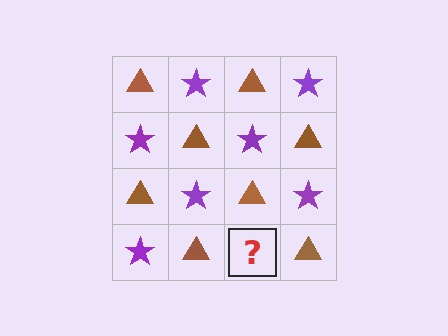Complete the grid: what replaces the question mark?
The question mark should be replaced with a purple star.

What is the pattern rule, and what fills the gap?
The rule is that it alternates brown triangle and purple star in a checkerboard pattern. The gap should be filled with a purple star.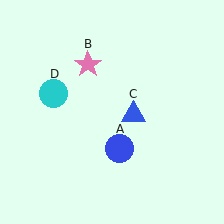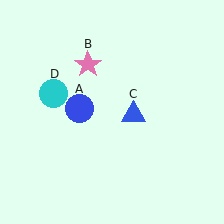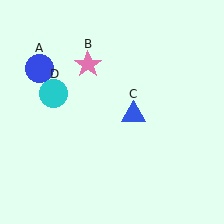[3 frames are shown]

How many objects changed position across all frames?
1 object changed position: blue circle (object A).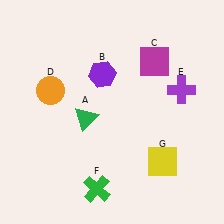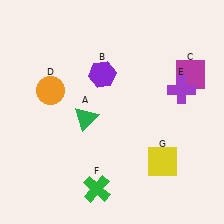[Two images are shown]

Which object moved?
The magenta square (C) moved right.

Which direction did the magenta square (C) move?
The magenta square (C) moved right.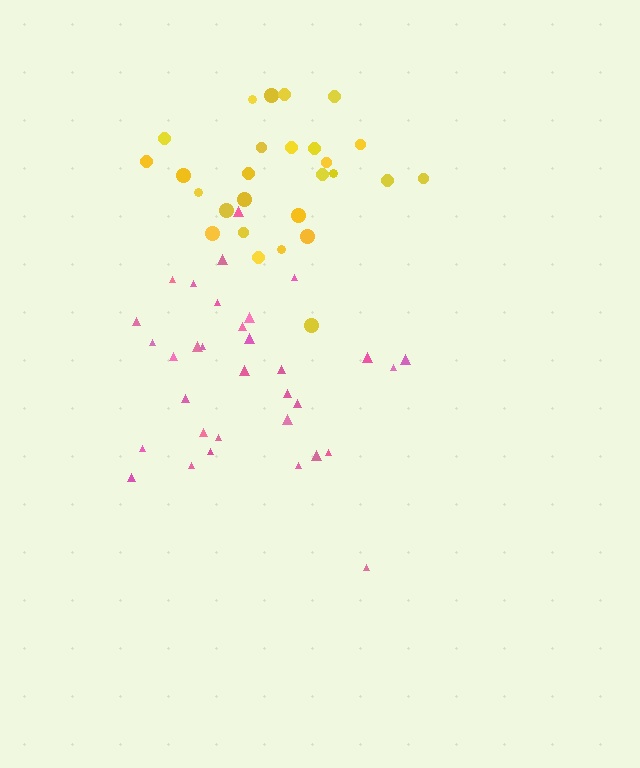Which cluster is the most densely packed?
Yellow.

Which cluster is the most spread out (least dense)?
Pink.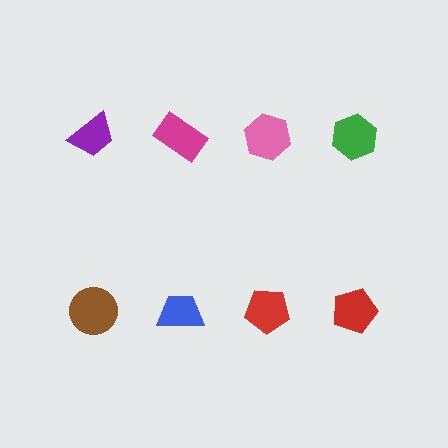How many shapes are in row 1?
4 shapes.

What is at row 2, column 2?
A blue trapezoid.